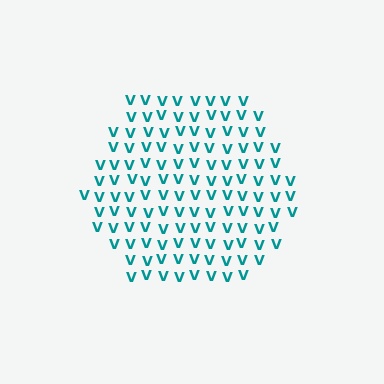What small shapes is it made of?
It is made of small letter V's.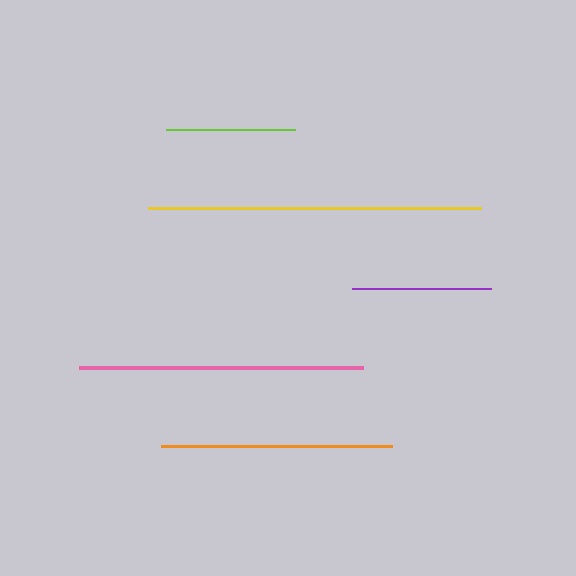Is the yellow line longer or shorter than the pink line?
The yellow line is longer than the pink line.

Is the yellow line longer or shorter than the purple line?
The yellow line is longer than the purple line.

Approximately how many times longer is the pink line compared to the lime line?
The pink line is approximately 2.2 times the length of the lime line.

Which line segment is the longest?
The yellow line is the longest at approximately 333 pixels.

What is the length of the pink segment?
The pink segment is approximately 284 pixels long.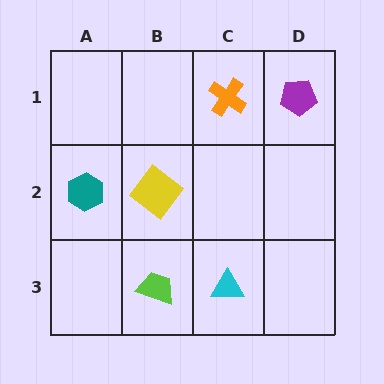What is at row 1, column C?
An orange cross.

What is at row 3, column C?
A cyan triangle.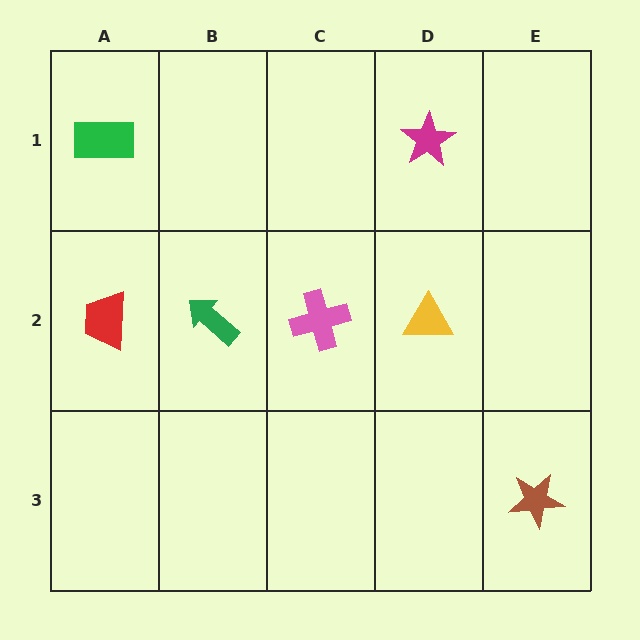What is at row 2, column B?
A green arrow.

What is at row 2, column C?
A pink cross.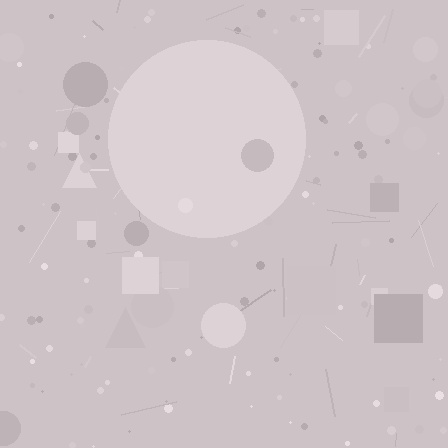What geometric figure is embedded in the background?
A circle is embedded in the background.